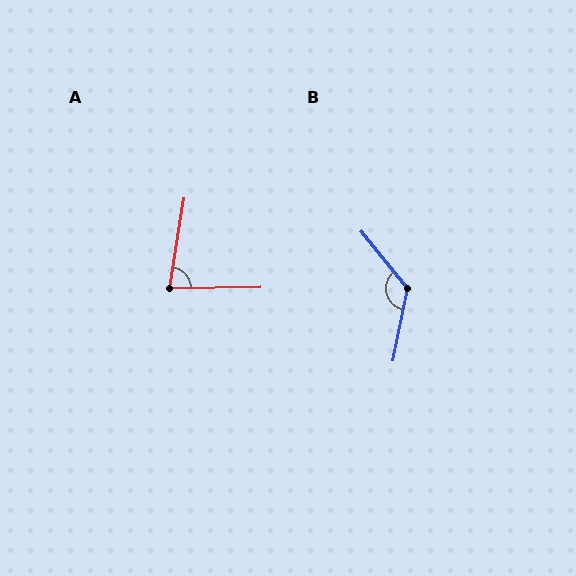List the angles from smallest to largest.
A (80°), B (130°).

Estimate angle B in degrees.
Approximately 130 degrees.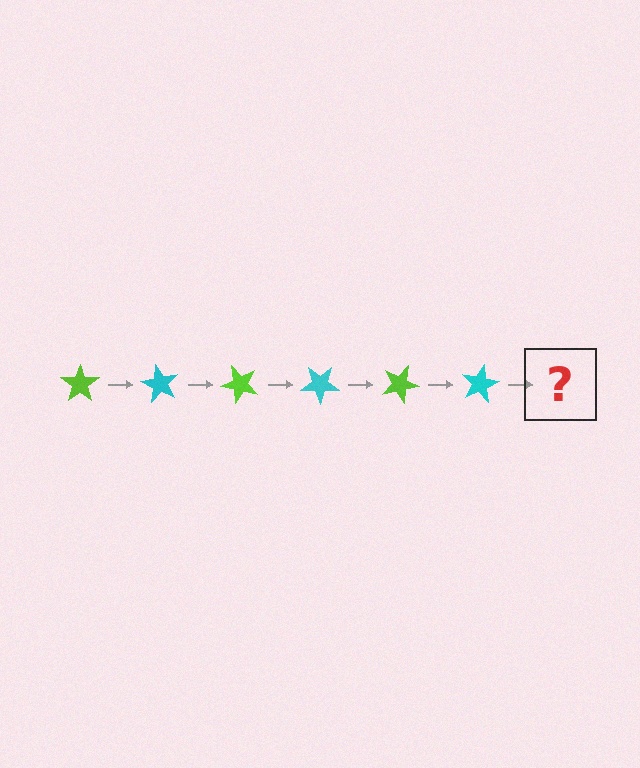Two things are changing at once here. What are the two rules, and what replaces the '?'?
The two rules are that it rotates 60 degrees each step and the color cycles through lime and cyan. The '?' should be a lime star, rotated 360 degrees from the start.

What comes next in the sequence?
The next element should be a lime star, rotated 360 degrees from the start.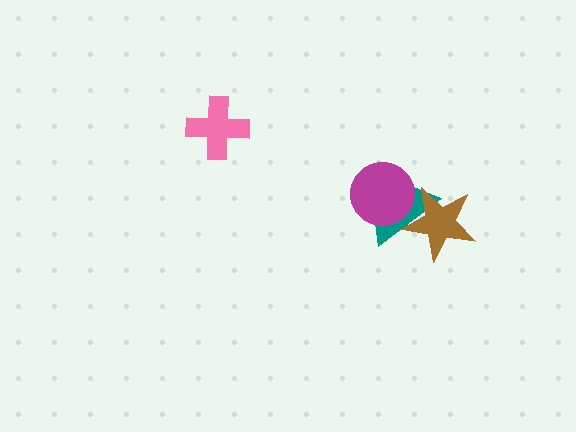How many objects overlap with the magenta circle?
2 objects overlap with the magenta circle.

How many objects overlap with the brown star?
2 objects overlap with the brown star.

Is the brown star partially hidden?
No, no other shape covers it.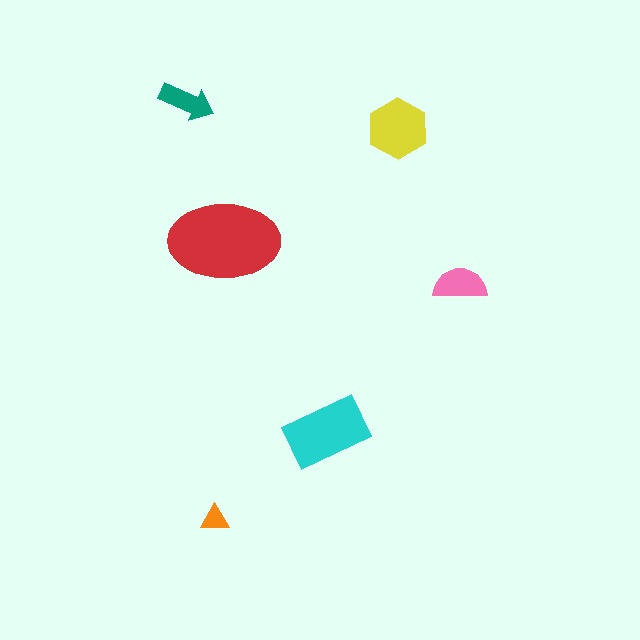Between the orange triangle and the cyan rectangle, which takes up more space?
The cyan rectangle.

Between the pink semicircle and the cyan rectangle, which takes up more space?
The cyan rectangle.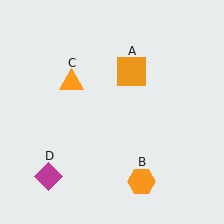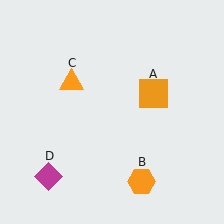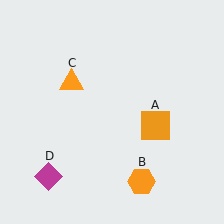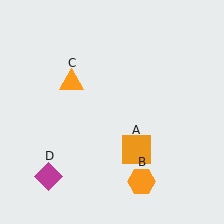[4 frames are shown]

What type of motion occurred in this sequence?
The orange square (object A) rotated clockwise around the center of the scene.